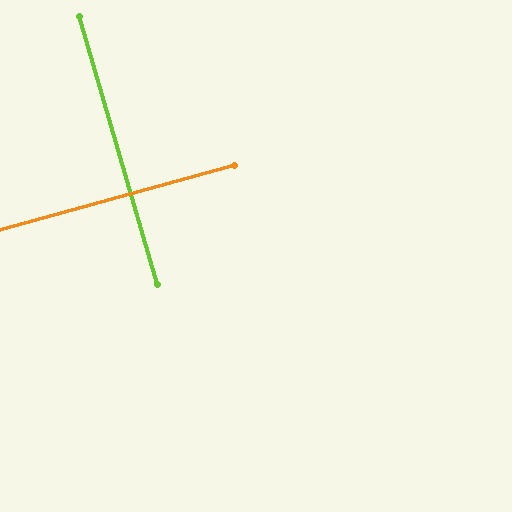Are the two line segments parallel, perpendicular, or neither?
Perpendicular — they meet at approximately 89°.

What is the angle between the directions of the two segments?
Approximately 89 degrees.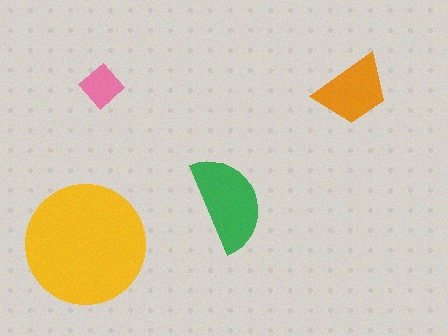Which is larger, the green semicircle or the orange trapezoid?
The green semicircle.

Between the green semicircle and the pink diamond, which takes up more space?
The green semicircle.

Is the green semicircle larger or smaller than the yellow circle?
Smaller.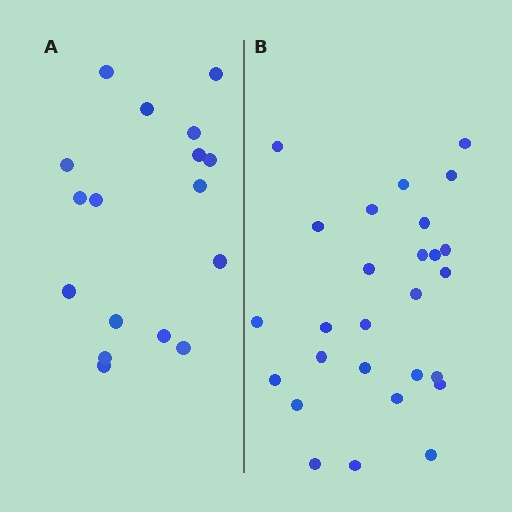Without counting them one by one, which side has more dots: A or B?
Region B (the right region) has more dots.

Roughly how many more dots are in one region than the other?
Region B has roughly 10 or so more dots than region A.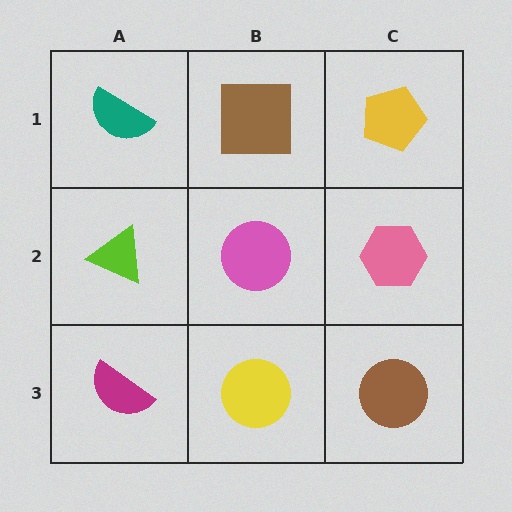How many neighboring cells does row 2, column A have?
3.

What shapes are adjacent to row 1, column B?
A pink circle (row 2, column B), a teal semicircle (row 1, column A), a yellow pentagon (row 1, column C).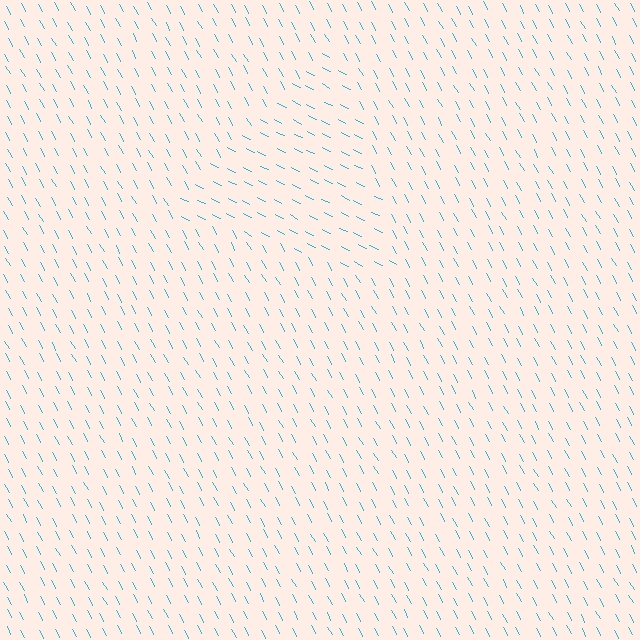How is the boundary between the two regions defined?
The boundary is defined purely by a change in line orientation (approximately 35 degrees difference). All lines are the same color and thickness.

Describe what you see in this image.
The image is filled with small cyan line segments. A triangle region in the image has lines oriented differently from the surrounding lines, creating a visible texture boundary.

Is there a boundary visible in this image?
Yes, there is a texture boundary formed by a change in line orientation.